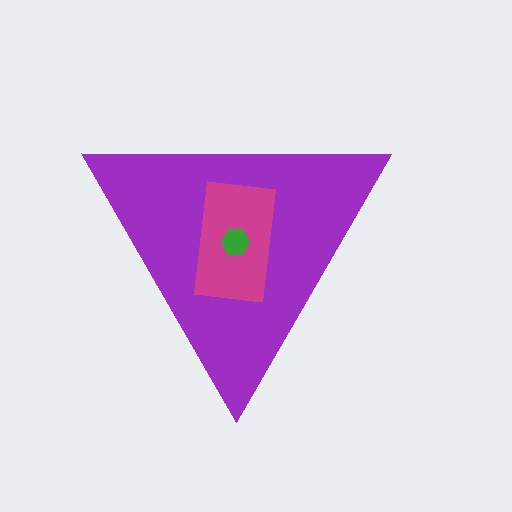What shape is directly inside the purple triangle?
The magenta rectangle.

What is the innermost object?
The green hexagon.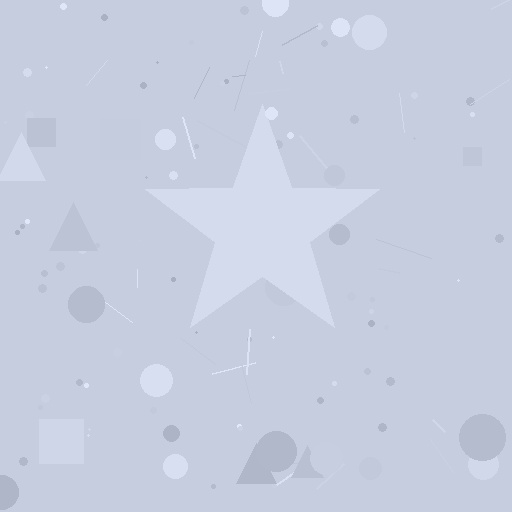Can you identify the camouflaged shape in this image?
The camouflaged shape is a star.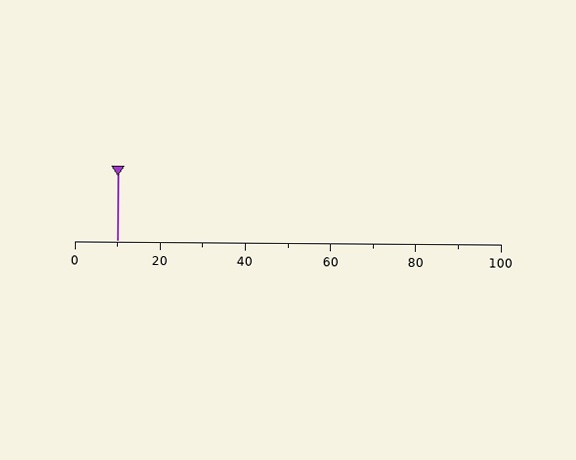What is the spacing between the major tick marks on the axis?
The major ticks are spaced 20 apart.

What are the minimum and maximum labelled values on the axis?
The axis runs from 0 to 100.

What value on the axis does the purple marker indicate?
The marker indicates approximately 10.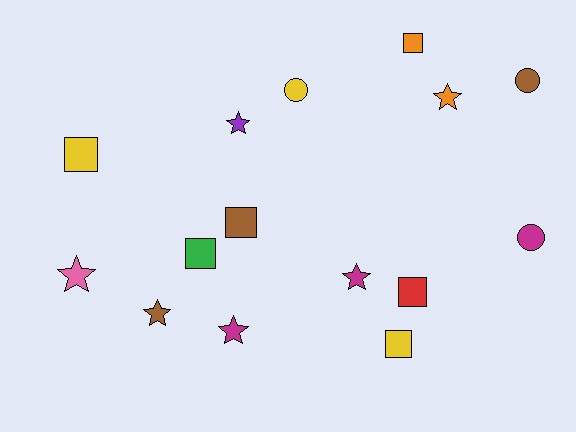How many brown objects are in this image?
There are 3 brown objects.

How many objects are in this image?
There are 15 objects.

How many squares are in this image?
There are 6 squares.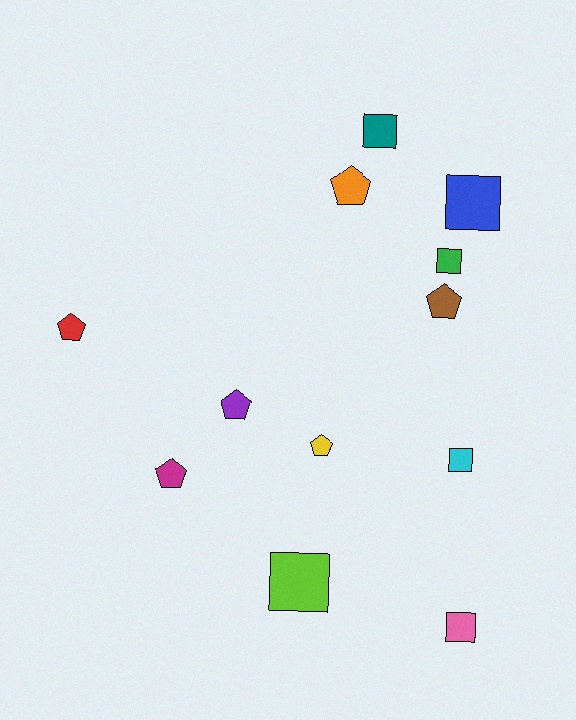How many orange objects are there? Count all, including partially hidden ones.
There is 1 orange object.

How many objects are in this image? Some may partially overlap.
There are 12 objects.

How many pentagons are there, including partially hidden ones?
There are 6 pentagons.